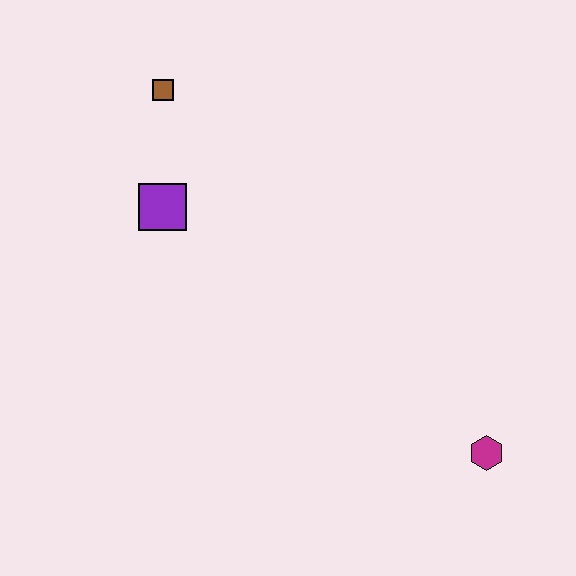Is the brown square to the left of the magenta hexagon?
Yes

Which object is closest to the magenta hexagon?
The purple square is closest to the magenta hexagon.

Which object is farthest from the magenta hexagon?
The brown square is farthest from the magenta hexagon.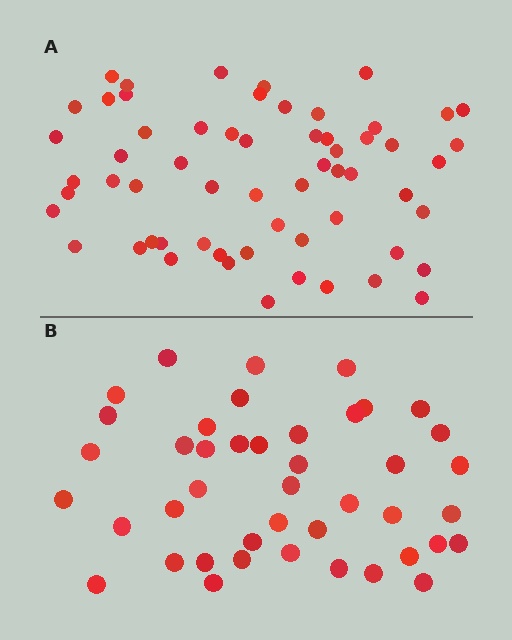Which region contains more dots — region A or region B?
Region A (the top region) has more dots.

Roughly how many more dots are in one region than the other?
Region A has approximately 15 more dots than region B.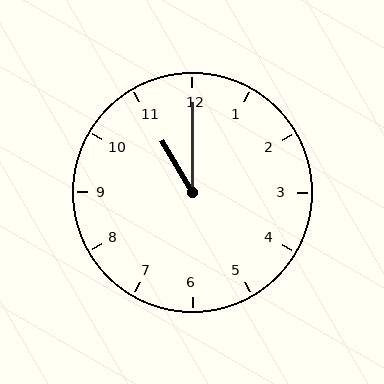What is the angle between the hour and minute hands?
Approximately 30 degrees.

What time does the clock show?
11:00.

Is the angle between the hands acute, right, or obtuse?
It is acute.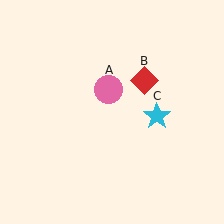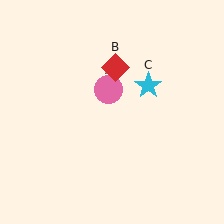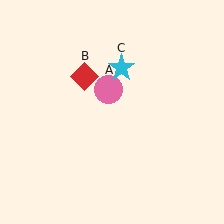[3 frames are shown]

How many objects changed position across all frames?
2 objects changed position: red diamond (object B), cyan star (object C).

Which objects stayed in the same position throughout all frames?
Pink circle (object A) remained stationary.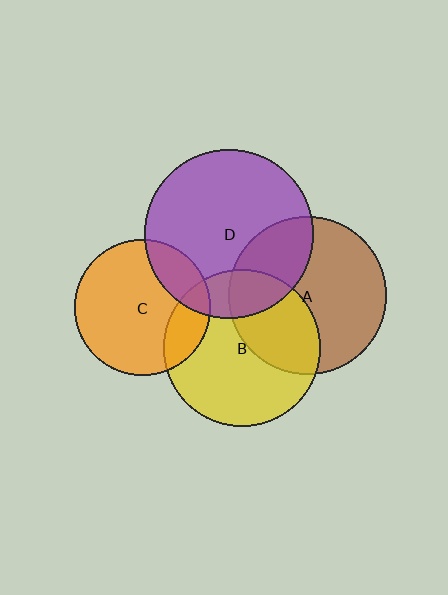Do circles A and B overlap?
Yes.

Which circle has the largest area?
Circle D (purple).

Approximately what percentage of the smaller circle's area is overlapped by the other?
Approximately 35%.